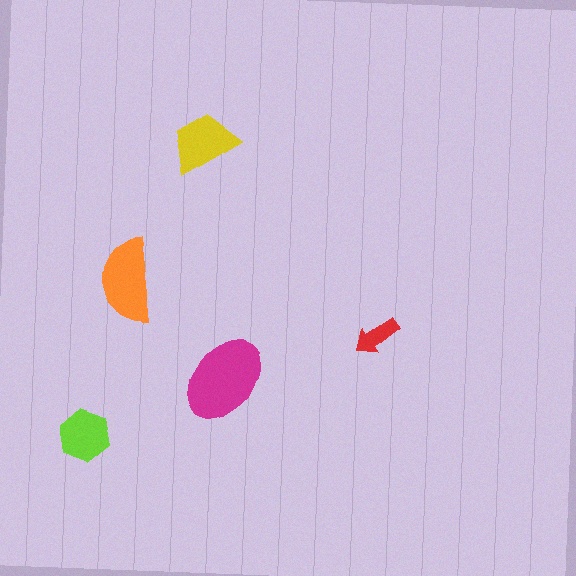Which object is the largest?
The magenta ellipse.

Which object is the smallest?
The red arrow.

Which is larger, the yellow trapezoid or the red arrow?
The yellow trapezoid.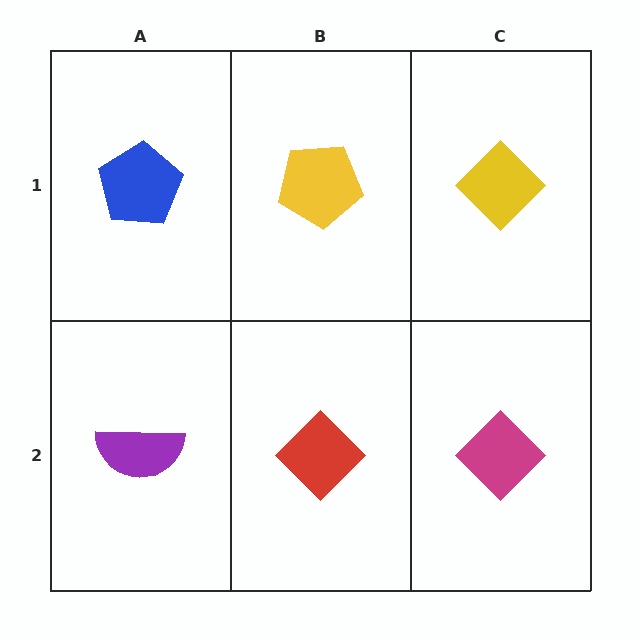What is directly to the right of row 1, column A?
A yellow pentagon.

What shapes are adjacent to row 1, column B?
A red diamond (row 2, column B), a blue pentagon (row 1, column A), a yellow diamond (row 1, column C).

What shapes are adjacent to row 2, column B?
A yellow pentagon (row 1, column B), a purple semicircle (row 2, column A), a magenta diamond (row 2, column C).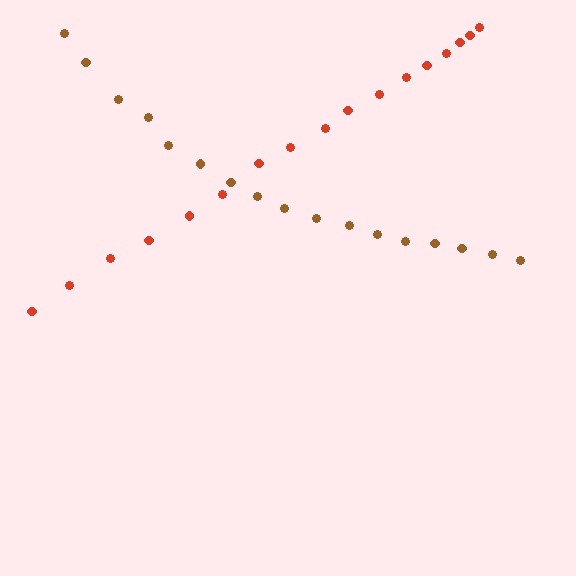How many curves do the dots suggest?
There are 2 distinct paths.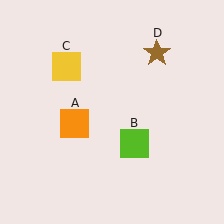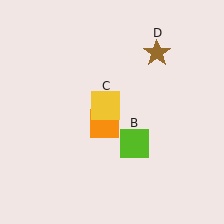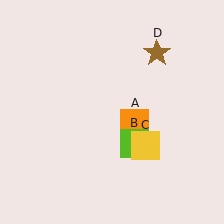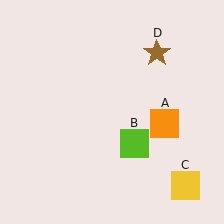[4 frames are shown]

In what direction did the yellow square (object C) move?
The yellow square (object C) moved down and to the right.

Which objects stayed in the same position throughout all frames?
Lime square (object B) and brown star (object D) remained stationary.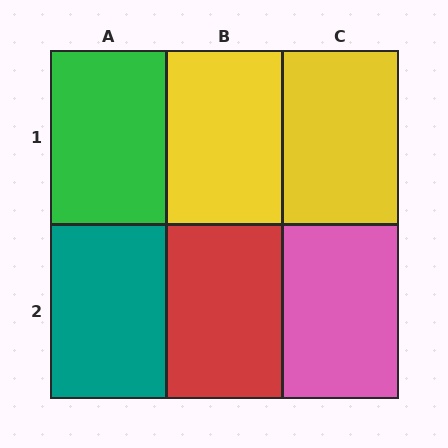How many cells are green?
1 cell is green.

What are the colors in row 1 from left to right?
Green, yellow, yellow.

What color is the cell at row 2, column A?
Teal.